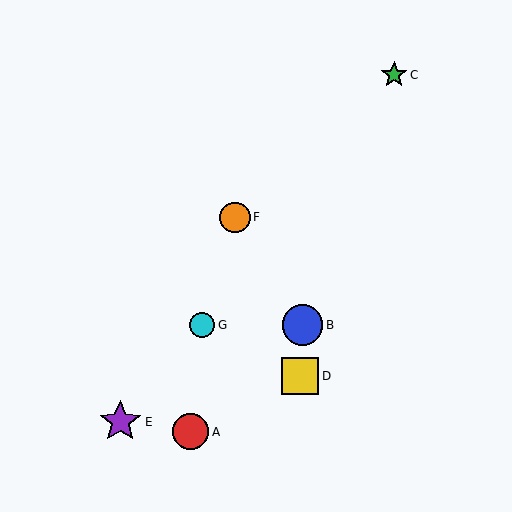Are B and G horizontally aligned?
Yes, both are at y≈325.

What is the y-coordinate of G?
Object G is at y≈325.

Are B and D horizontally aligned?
No, B is at y≈325 and D is at y≈376.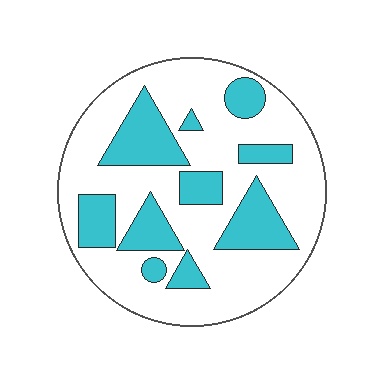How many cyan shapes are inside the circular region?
10.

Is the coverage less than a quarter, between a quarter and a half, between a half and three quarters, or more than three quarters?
Between a quarter and a half.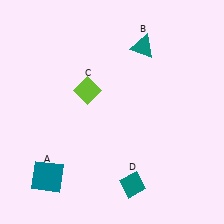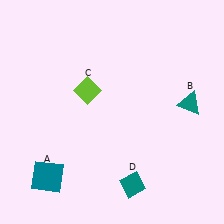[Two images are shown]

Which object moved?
The teal triangle (B) moved down.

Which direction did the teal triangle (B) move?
The teal triangle (B) moved down.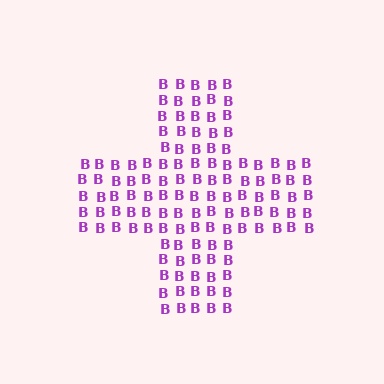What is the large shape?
The large shape is a cross.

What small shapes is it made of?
It is made of small letter B's.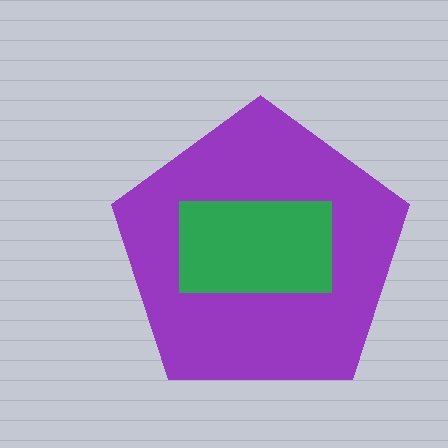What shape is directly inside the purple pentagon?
The green rectangle.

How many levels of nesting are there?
2.